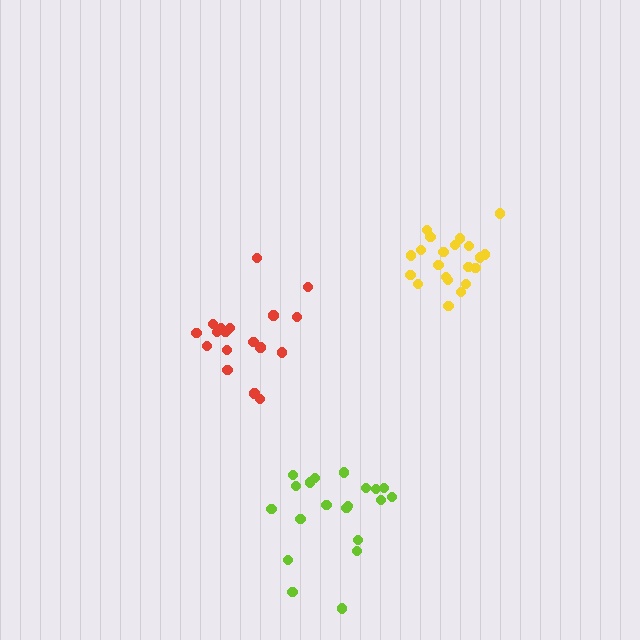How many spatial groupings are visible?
There are 3 spatial groupings.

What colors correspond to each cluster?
The clusters are colored: yellow, red, lime.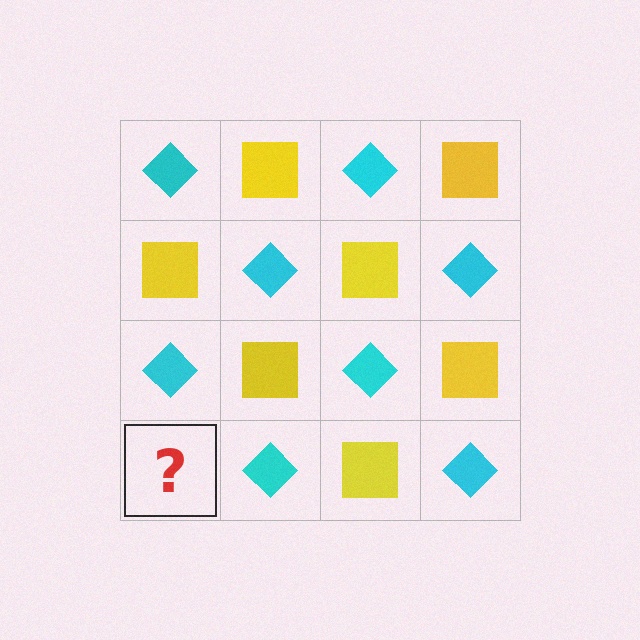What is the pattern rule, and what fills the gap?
The rule is that it alternates cyan diamond and yellow square in a checkerboard pattern. The gap should be filled with a yellow square.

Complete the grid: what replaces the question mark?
The question mark should be replaced with a yellow square.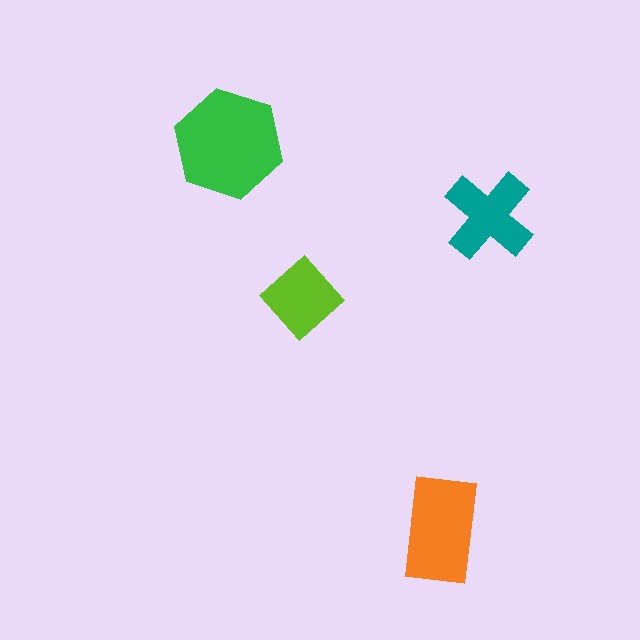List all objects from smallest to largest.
The lime diamond, the teal cross, the orange rectangle, the green hexagon.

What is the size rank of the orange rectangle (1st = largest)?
2nd.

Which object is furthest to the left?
The green hexagon is leftmost.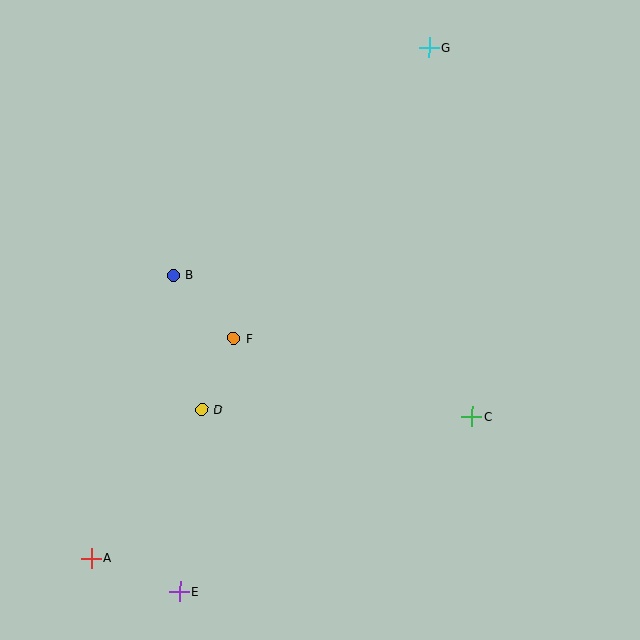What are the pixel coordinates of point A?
Point A is at (91, 558).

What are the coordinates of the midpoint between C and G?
The midpoint between C and G is at (451, 232).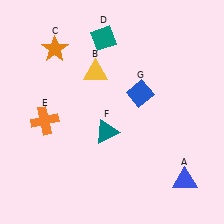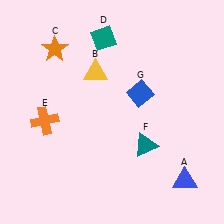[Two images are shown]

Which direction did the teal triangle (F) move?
The teal triangle (F) moved right.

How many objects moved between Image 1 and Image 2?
1 object moved between the two images.